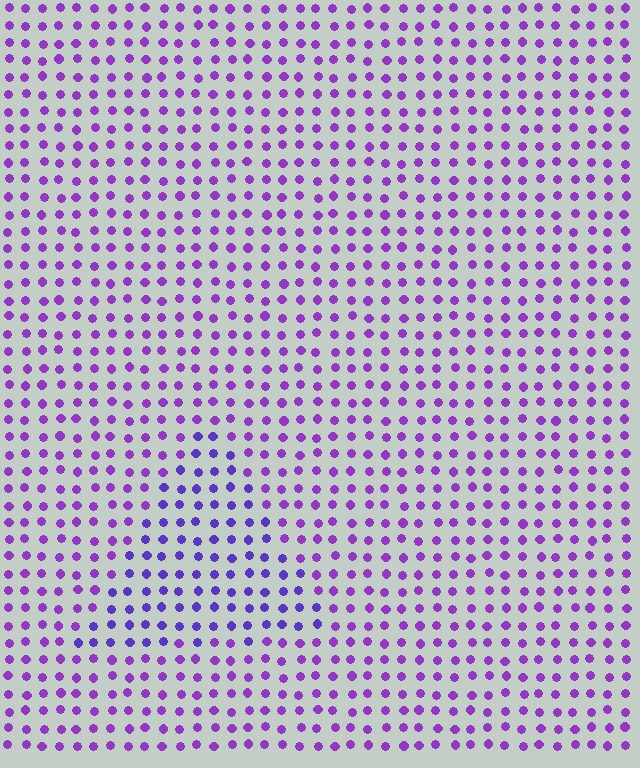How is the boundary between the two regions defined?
The boundary is defined purely by a slight shift in hue (about 25 degrees). Spacing, size, and orientation are identical on both sides.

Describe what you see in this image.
The image is filled with small purple elements in a uniform arrangement. A triangle-shaped region is visible where the elements are tinted to a slightly different hue, forming a subtle color boundary.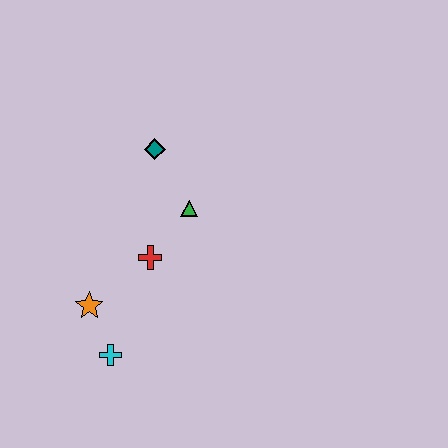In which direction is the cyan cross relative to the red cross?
The cyan cross is below the red cross.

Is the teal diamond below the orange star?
No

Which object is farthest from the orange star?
The teal diamond is farthest from the orange star.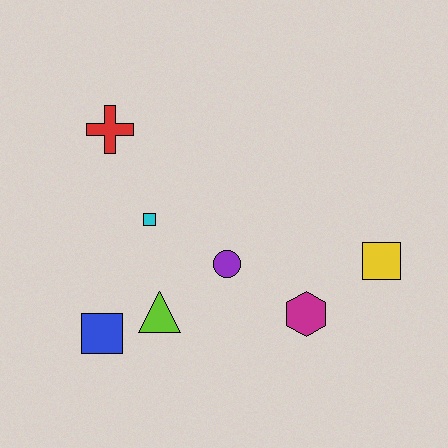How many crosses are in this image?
There is 1 cross.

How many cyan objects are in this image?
There is 1 cyan object.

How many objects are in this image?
There are 7 objects.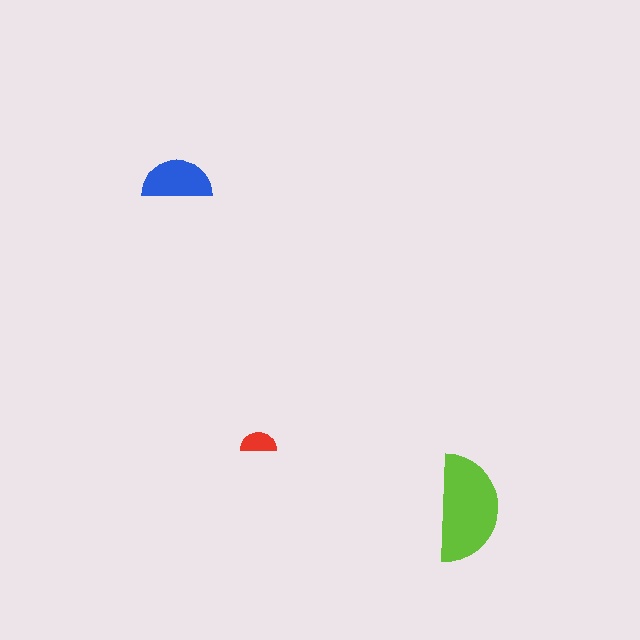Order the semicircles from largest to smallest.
the lime one, the blue one, the red one.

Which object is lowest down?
The lime semicircle is bottommost.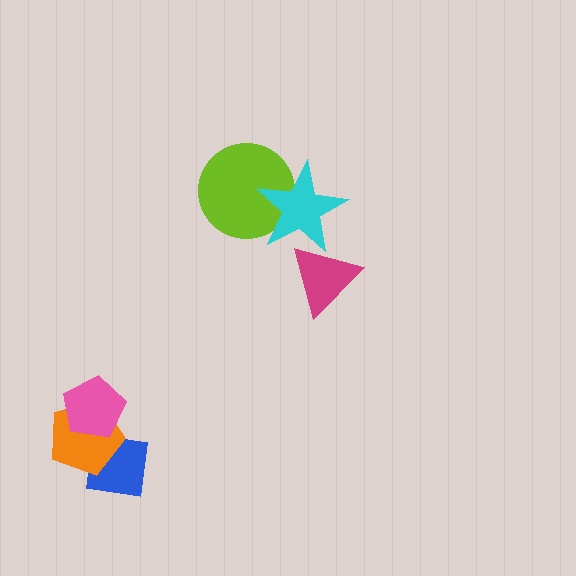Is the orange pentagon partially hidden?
Yes, it is partially covered by another shape.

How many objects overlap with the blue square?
2 objects overlap with the blue square.